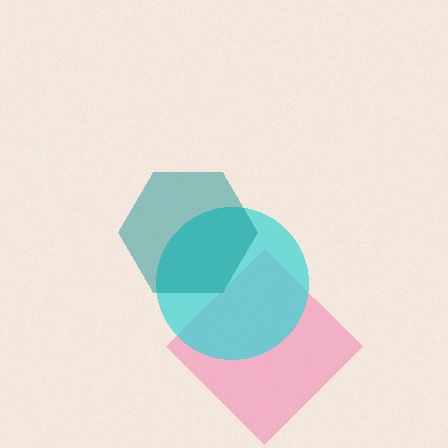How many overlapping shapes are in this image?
There are 3 overlapping shapes in the image.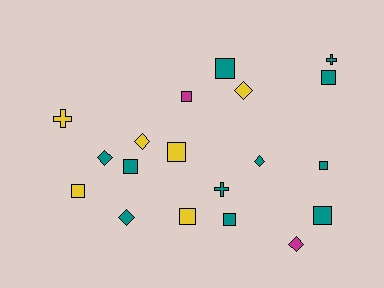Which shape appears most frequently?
Square, with 10 objects.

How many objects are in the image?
There are 19 objects.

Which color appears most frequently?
Teal, with 11 objects.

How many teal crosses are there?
There are 2 teal crosses.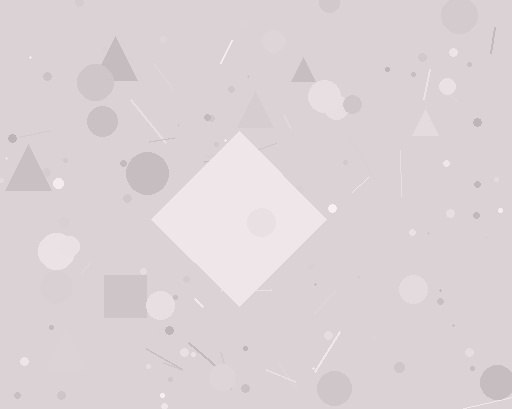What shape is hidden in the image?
A diamond is hidden in the image.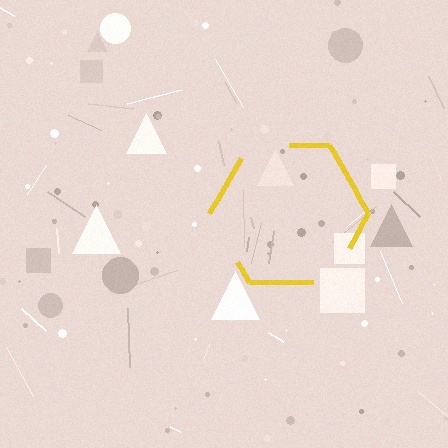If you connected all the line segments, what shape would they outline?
They would outline a hexagon.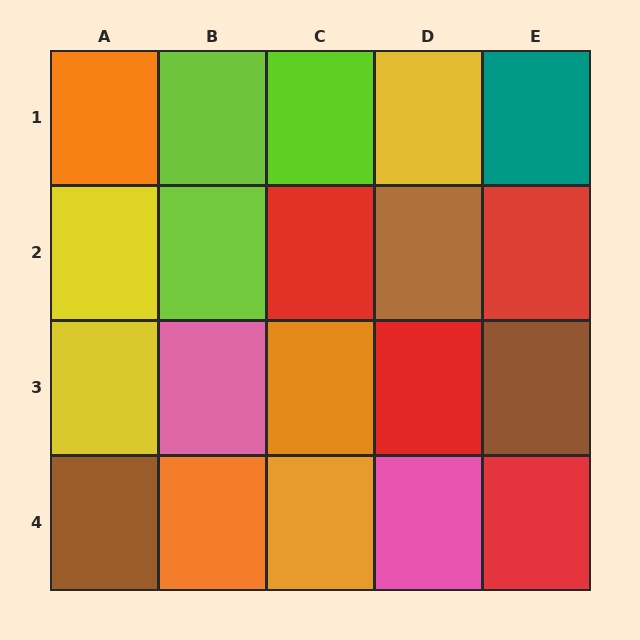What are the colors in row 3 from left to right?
Yellow, pink, orange, red, brown.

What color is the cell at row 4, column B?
Orange.